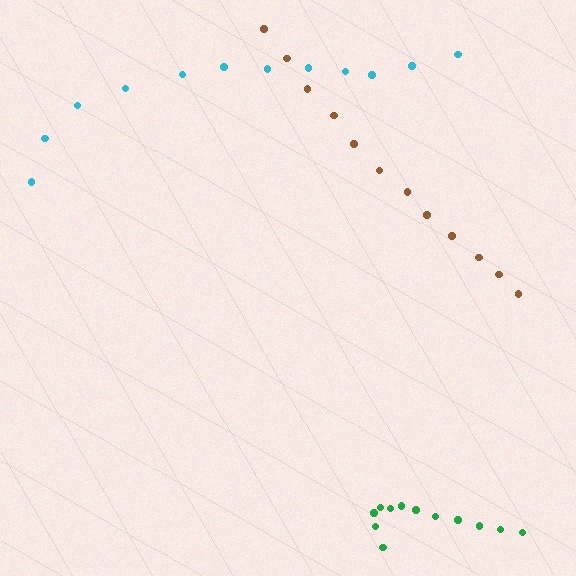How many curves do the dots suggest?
There are 3 distinct paths.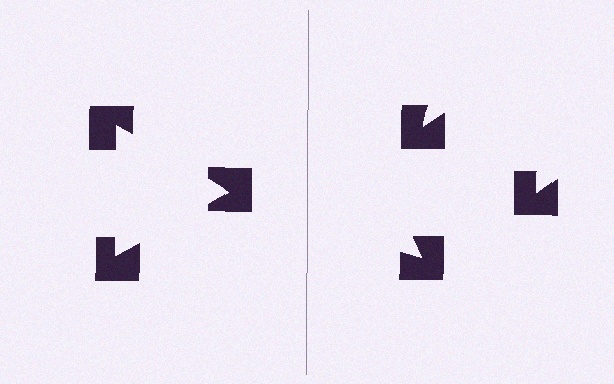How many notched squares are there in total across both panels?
6 — 3 on each side.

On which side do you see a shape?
An illusory triangle appears on the left side. On the right side the wedge cuts are rotated, so no coherent shape forms.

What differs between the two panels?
The notched squares are positioned identically on both sides; only the wedge orientations differ. On the left they align to a triangle; on the right they are misaligned.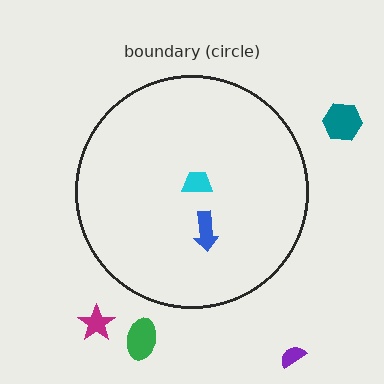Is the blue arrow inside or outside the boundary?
Inside.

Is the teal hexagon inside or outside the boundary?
Outside.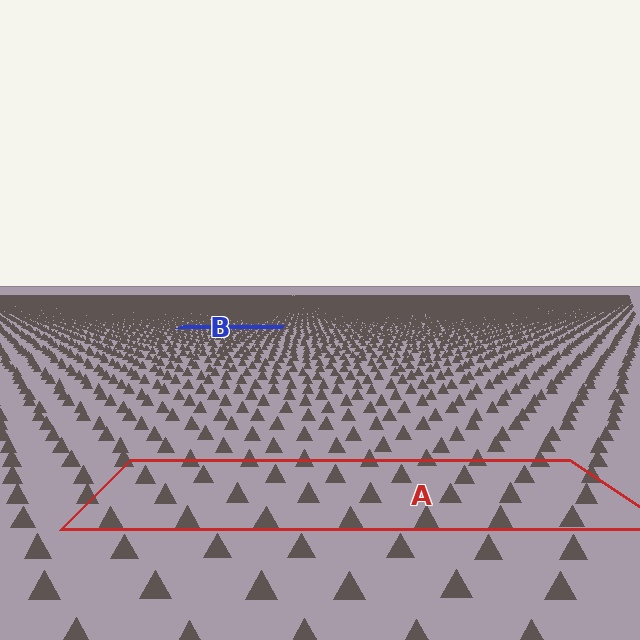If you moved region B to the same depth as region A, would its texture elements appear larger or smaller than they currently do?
They would appear larger. At a closer depth, the same texture elements are projected at a bigger on-screen size.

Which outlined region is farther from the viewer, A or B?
Region B is farther from the viewer — the texture elements inside it appear smaller and more densely packed.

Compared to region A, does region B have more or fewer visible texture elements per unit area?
Region B has more texture elements per unit area — they are packed more densely because it is farther away.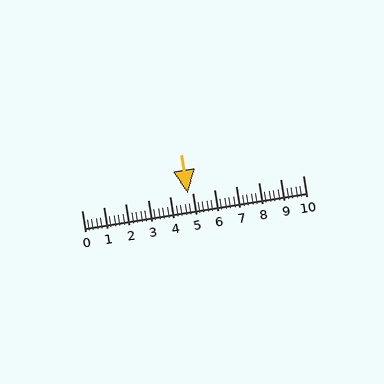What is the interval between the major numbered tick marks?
The major tick marks are spaced 1 units apart.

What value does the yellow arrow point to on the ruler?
The yellow arrow points to approximately 4.8.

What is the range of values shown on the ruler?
The ruler shows values from 0 to 10.